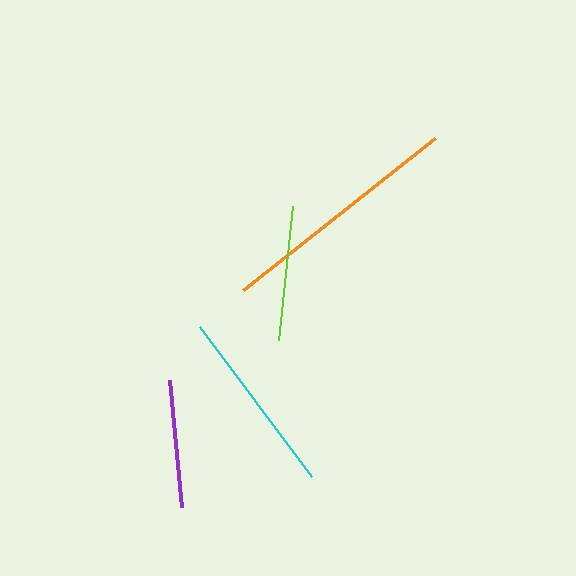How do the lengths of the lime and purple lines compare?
The lime and purple lines are approximately the same length.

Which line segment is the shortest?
The purple line is the shortest at approximately 127 pixels.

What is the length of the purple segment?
The purple segment is approximately 127 pixels long.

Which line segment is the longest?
The orange line is the longest at approximately 245 pixels.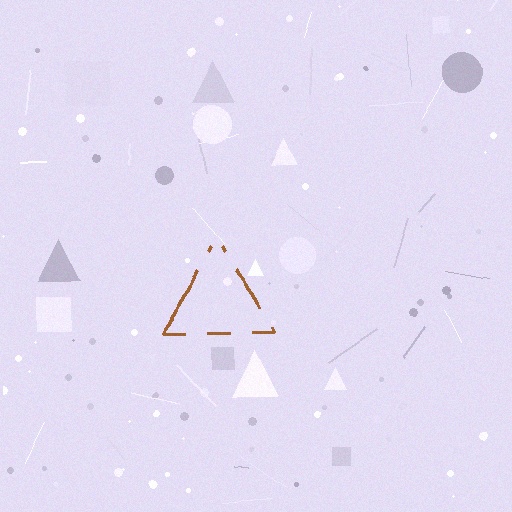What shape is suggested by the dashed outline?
The dashed outline suggests a triangle.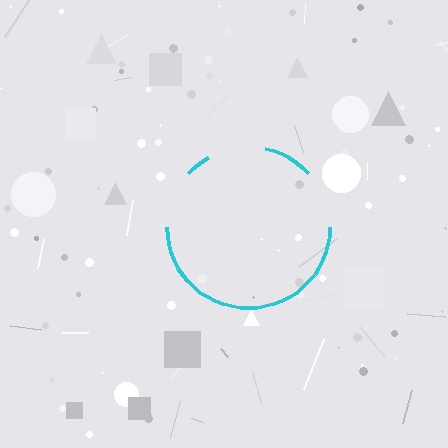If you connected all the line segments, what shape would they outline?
They would outline a circle.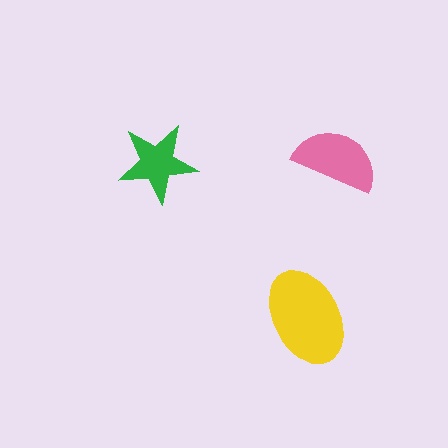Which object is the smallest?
The green star.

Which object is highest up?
The pink semicircle is topmost.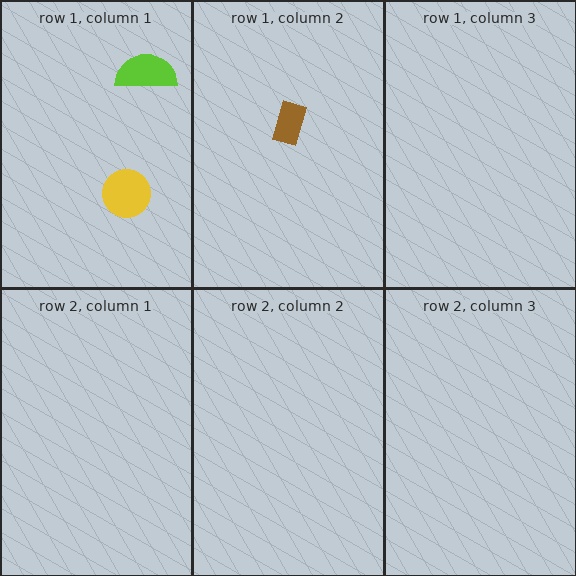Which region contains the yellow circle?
The row 1, column 1 region.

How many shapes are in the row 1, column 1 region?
2.